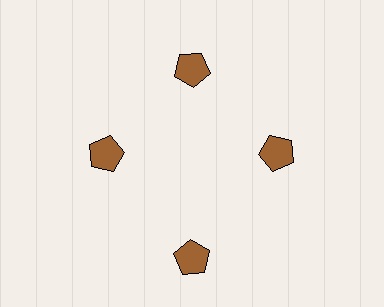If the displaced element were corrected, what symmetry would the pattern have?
It would have 4-fold rotational symmetry — the pattern would map onto itself every 90 degrees.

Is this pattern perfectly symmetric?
No. The 4 brown pentagons are arranged in a ring, but one element near the 6 o'clock position is pushed outward from the center, breaking the 4-fold rotational symmetry.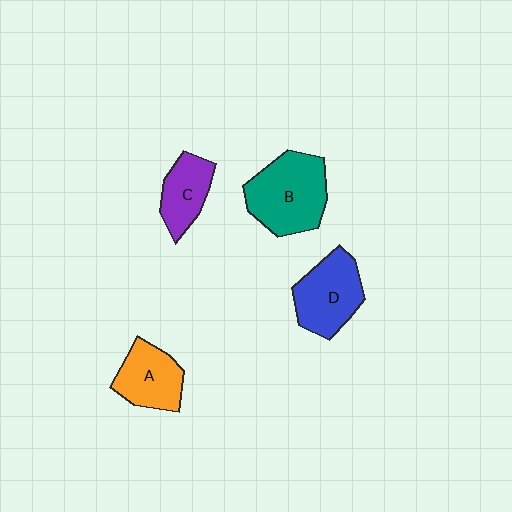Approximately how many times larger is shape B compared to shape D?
Approximately 1.2 times.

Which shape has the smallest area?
Shape C (purple).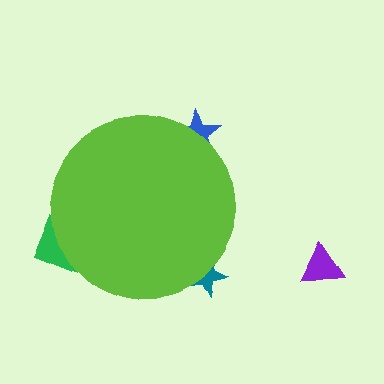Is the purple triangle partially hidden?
No, the purple triangle is fully visible.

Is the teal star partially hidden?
Yes, the teal star is partially hidden behind the lime circle.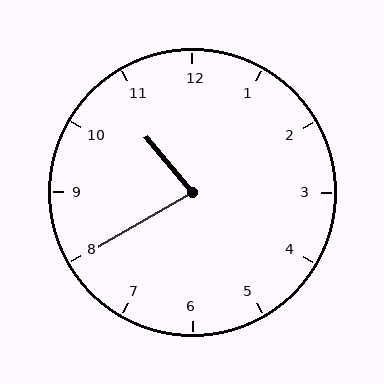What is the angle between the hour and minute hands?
Approximately 80 degrees.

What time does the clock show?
10:40.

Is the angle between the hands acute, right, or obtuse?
It is acute.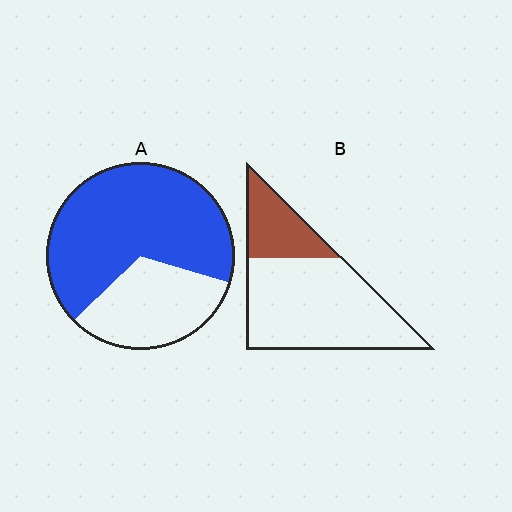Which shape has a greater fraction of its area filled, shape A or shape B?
Shape A.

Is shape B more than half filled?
No.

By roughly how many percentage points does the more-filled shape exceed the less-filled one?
By roughly 40 percentage points (A over B).